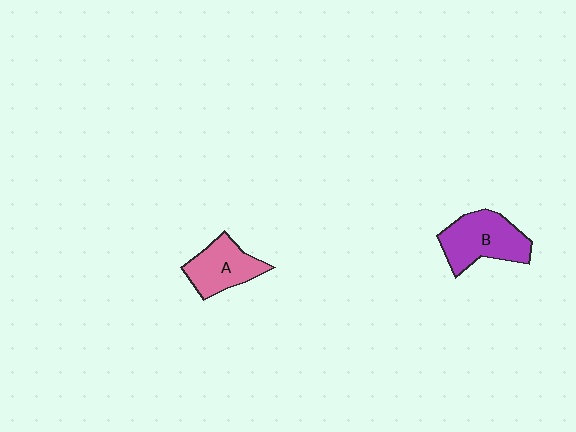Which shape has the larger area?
Shape B (purple).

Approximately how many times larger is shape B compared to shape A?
Approximately 1.2 times.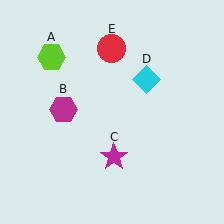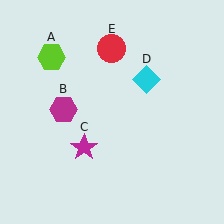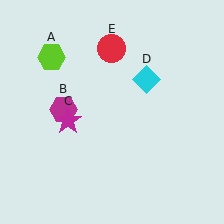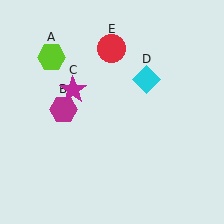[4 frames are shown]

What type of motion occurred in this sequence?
The magenta star (object C) rotated clockwise around the center of the scene.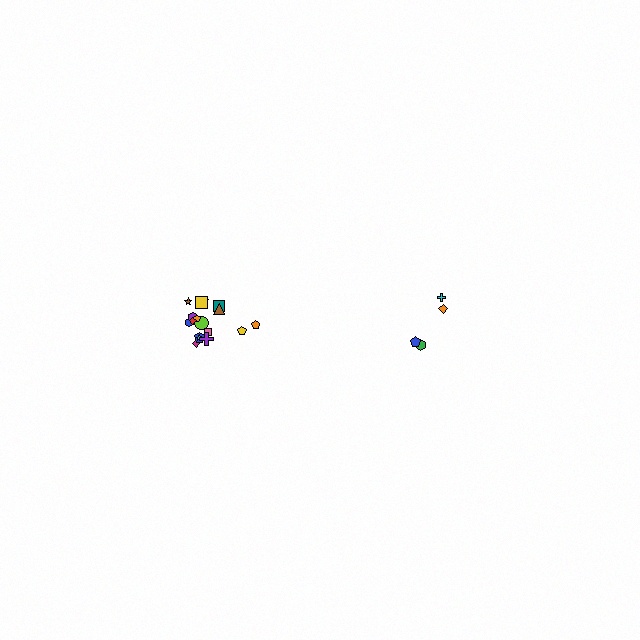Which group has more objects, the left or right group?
The left group.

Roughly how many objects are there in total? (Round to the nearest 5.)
Roughly 20 objects in total.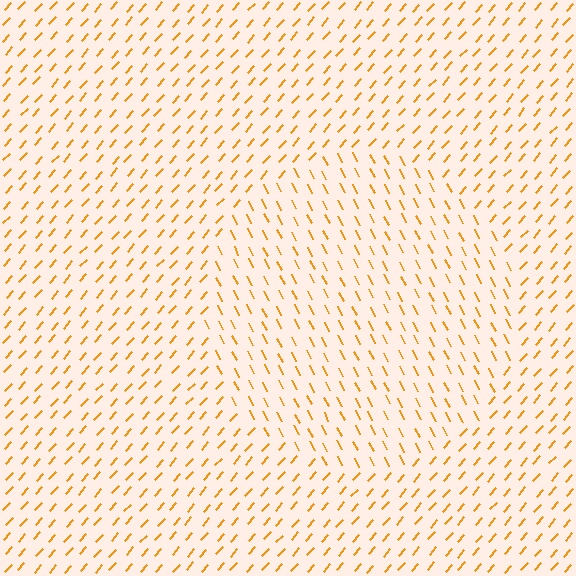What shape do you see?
I see a circle.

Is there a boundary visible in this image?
Yes, there is a texture boundary formed by a change in line orientation.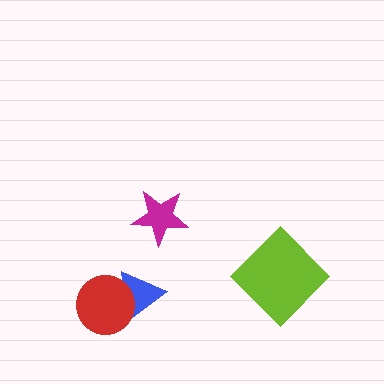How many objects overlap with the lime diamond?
0 objects overlap with the lime diamond.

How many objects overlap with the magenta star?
0 objects overlap with the magenta star.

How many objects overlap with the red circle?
1 object overlaps with the red circle.